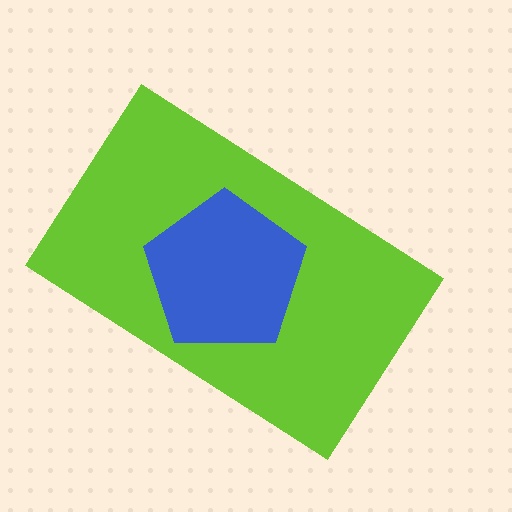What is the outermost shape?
The lime rectangle.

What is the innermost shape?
The blue pentagon.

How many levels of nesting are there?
2.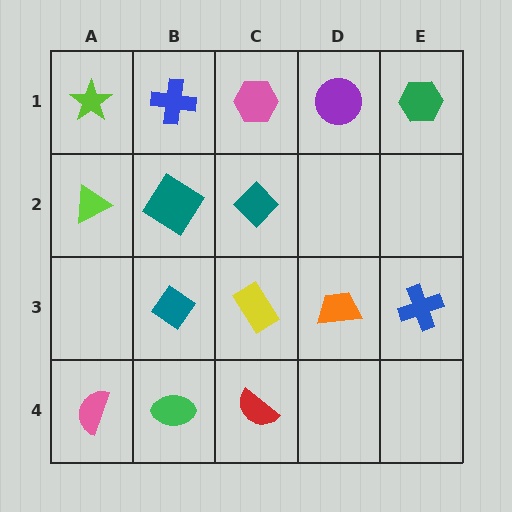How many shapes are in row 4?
3 shapes.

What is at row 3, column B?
A teal diamond.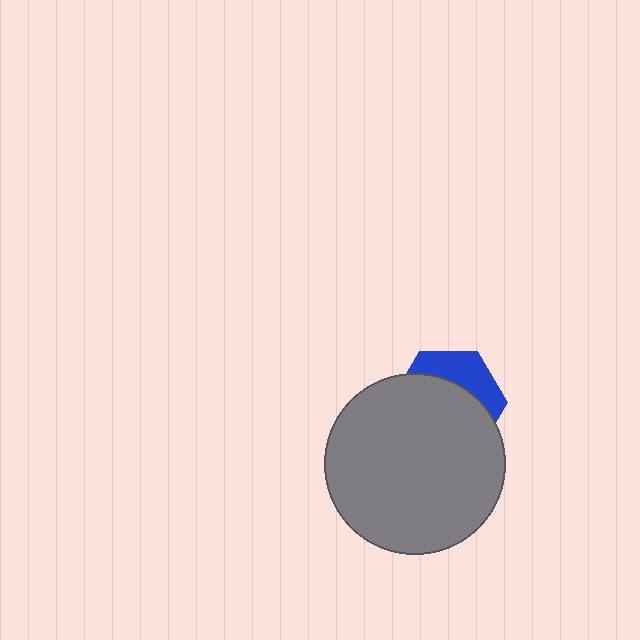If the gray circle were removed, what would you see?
You would see the complete blue hexagon.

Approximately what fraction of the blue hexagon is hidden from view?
Roughly 68% of the blue hexagon is hidden behind the gray circle.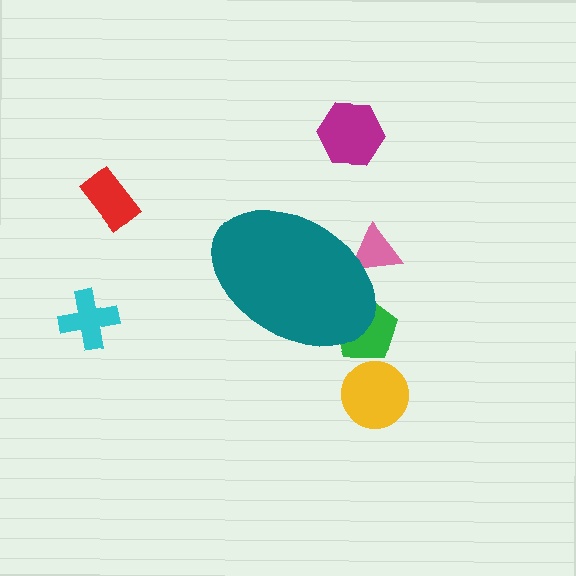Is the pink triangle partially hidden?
Yes, the pink triangle is partially hidden behind the teal ellipse.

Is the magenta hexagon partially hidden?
No, the magenta hexagon is fully visible.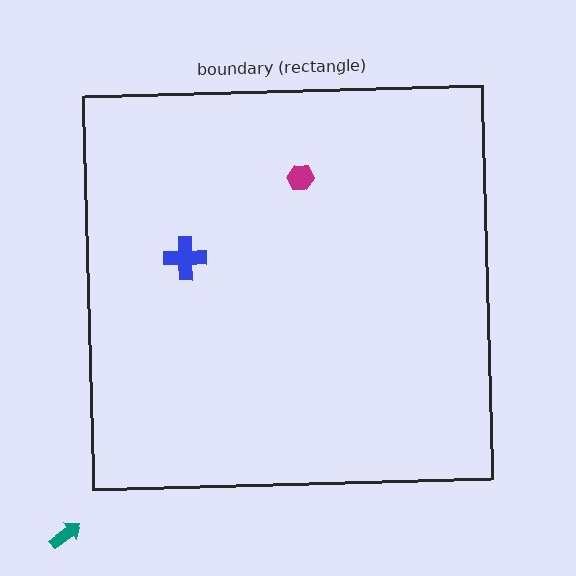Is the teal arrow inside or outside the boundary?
Outside.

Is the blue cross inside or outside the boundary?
Inside.